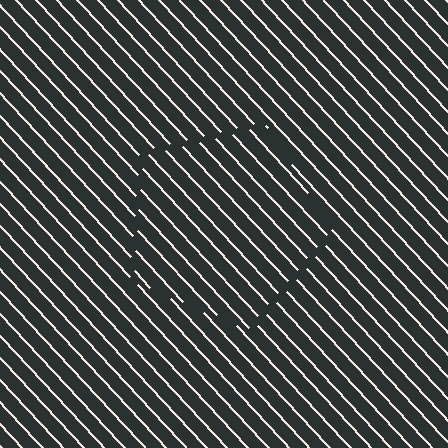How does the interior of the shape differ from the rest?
The interior of the shape contains the same grating, shifted by half a period — the contour is defined by the phase discontinuity where line-ends from the inner and outer gratings abut.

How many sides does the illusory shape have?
5 sides — the line-ends trace a pentagon.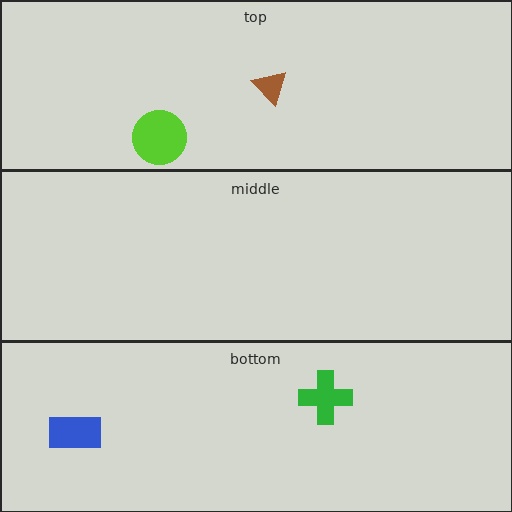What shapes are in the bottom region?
The green cross, the blue rectangle.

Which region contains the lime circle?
The top region.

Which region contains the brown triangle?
The top region.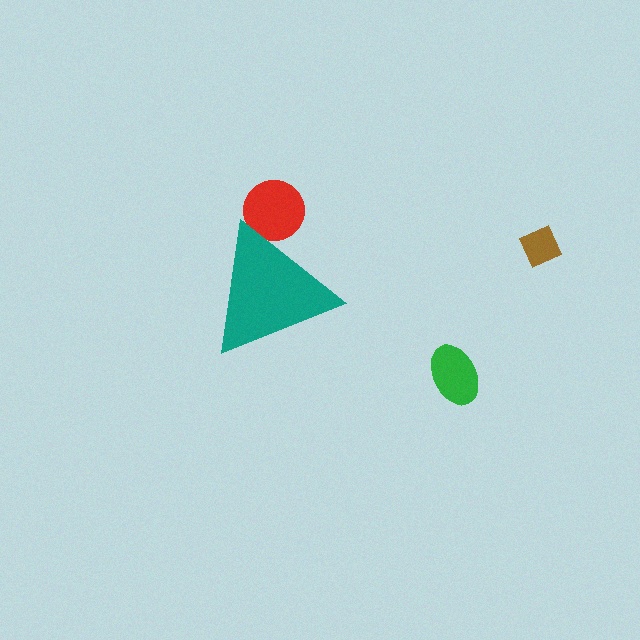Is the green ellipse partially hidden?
No, the green ellipse is fully visible.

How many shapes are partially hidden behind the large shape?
1 shape is partially hidden.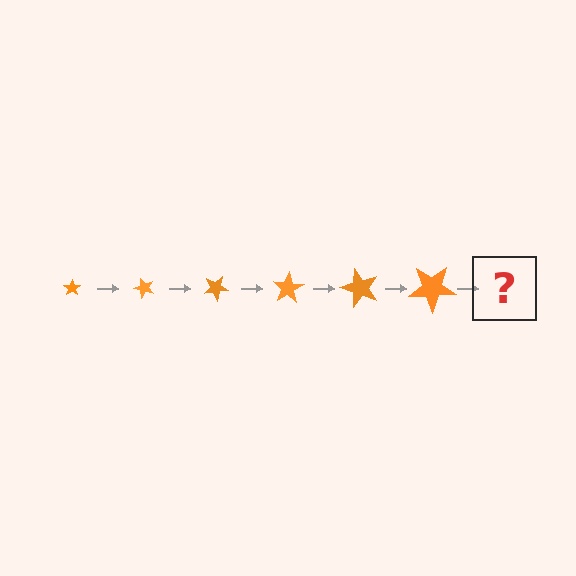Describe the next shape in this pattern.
It should be a star, larger than the previous one and rotated 300 degrees from the start.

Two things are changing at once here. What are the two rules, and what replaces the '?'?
The two rules are that the star grows larger each step and it rotates 50 degrees each step. The '?' should be a star, larger than the previous one and rotated 300 degrees from the start.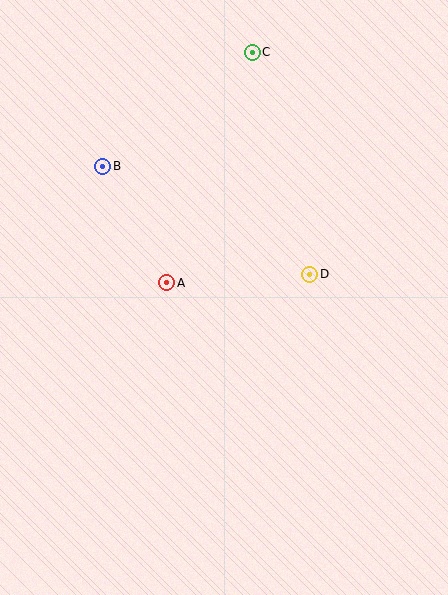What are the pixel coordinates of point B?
Point B is at (103, 166).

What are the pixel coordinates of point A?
Point A is at (167, 283).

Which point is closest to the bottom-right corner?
Point D is closest to the bottom-right corner.